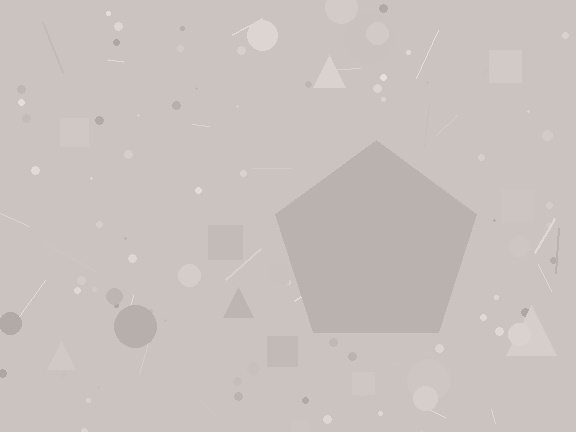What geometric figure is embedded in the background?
A pentagon is embedded in the background.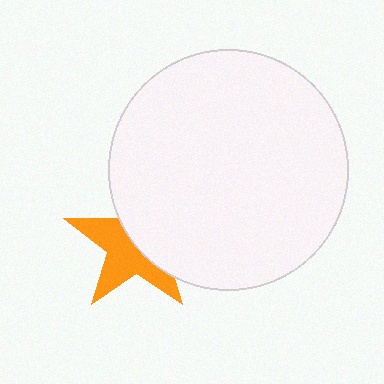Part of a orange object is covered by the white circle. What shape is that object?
It is a star.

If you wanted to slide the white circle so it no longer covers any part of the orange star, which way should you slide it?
Slide it right — that is the most direct way to separate the two shapes.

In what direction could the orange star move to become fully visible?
The orange star could move left. That would shift it out from behind the white circle entirely.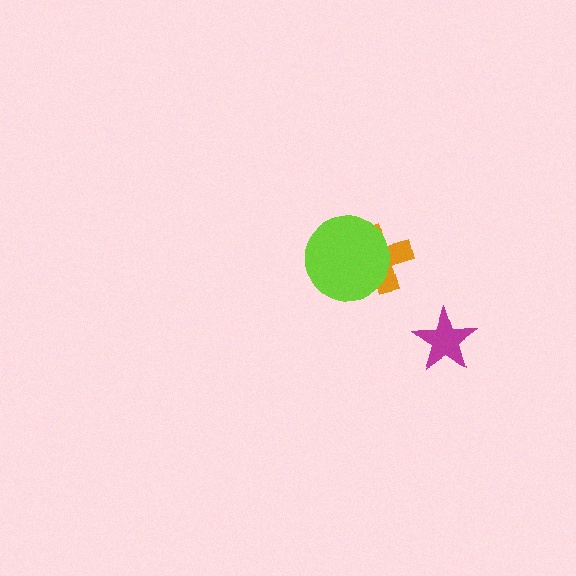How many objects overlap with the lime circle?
1 object overlaps with the lime circle.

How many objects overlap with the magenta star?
0 objects overlap with the magenta star.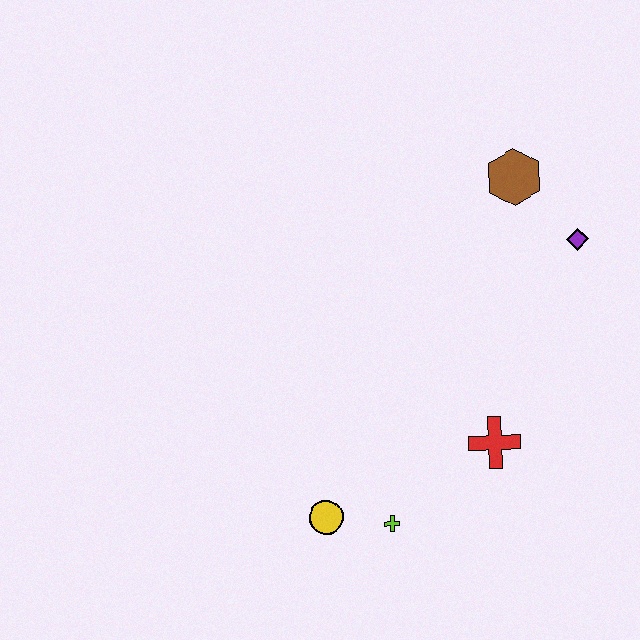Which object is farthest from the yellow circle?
The brown hexagon is farthest from the yellow circle.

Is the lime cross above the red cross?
No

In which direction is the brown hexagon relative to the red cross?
The brown hexagon is above the red cross.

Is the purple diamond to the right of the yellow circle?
Yes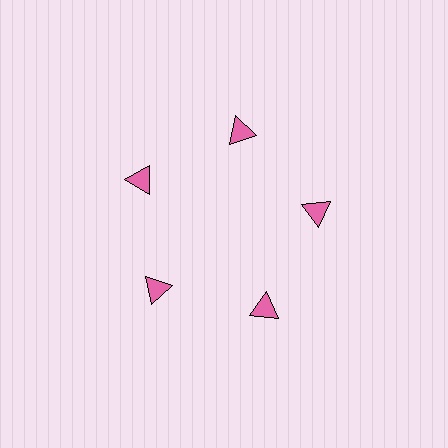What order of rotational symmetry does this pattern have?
This pattern has 5-fold rotational symmetry.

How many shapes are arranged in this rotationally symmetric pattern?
There are 5 shapes, arranged in 5 groups of 1.